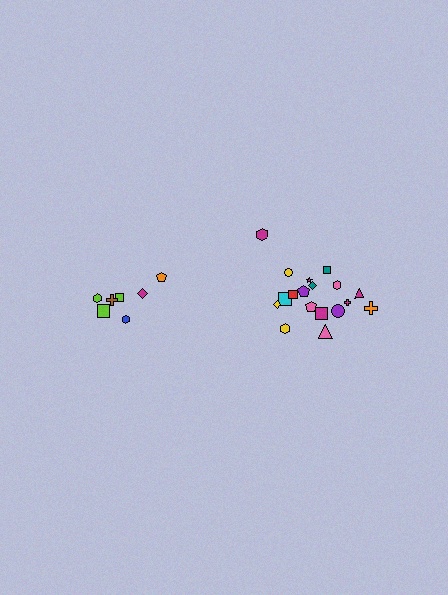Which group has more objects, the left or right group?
The right group.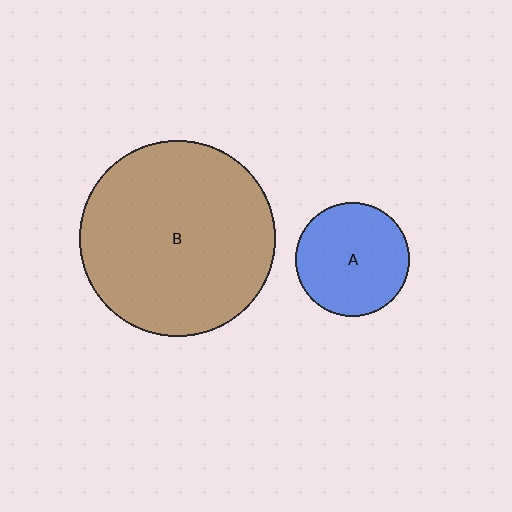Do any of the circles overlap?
No, none of the circles overlap.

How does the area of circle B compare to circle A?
Approximately 2.9 times.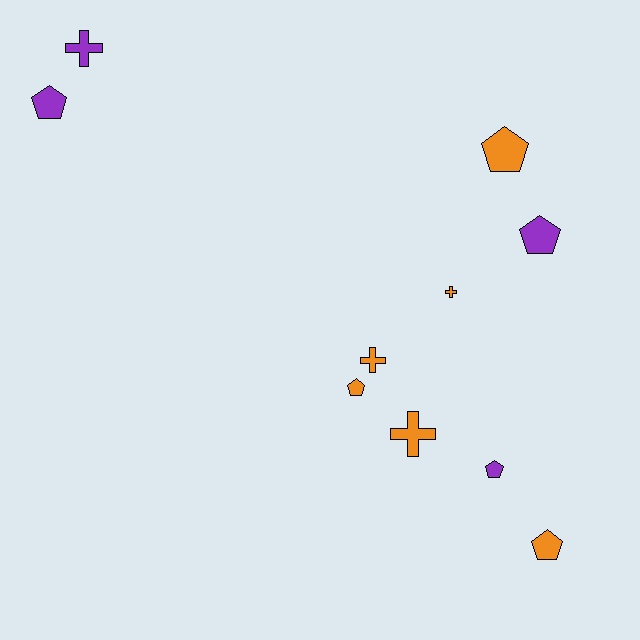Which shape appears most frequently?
Pentagon, with 6 objects.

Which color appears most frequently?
Orange, with 6 objects.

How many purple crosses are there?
There is 1 purple cross.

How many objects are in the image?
There are 10 objects.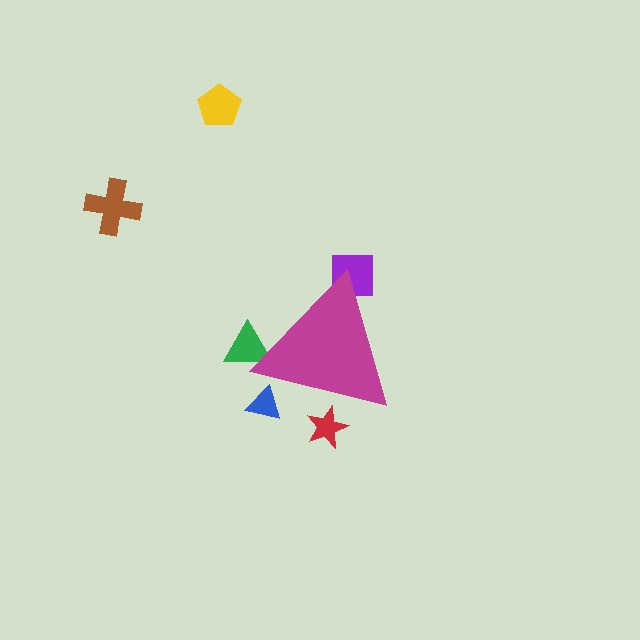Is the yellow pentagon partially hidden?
No, the yellow pentagon is fully visible.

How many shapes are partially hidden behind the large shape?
4 shapes are partially hidden.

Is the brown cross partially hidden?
No, the brown cross is fully visible.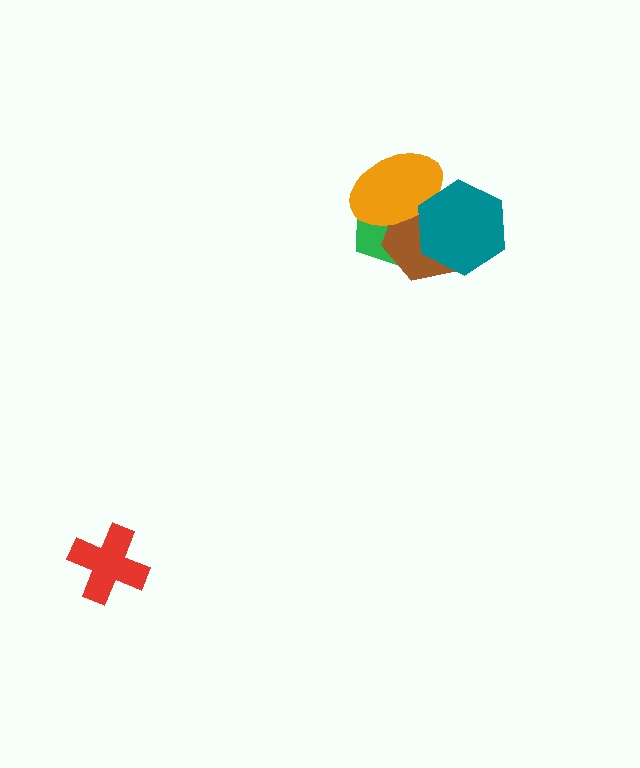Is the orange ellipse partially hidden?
Yes, it is partially covered by another shape.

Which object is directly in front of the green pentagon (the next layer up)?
The brown hexagon is directly in front of the green pentagon.